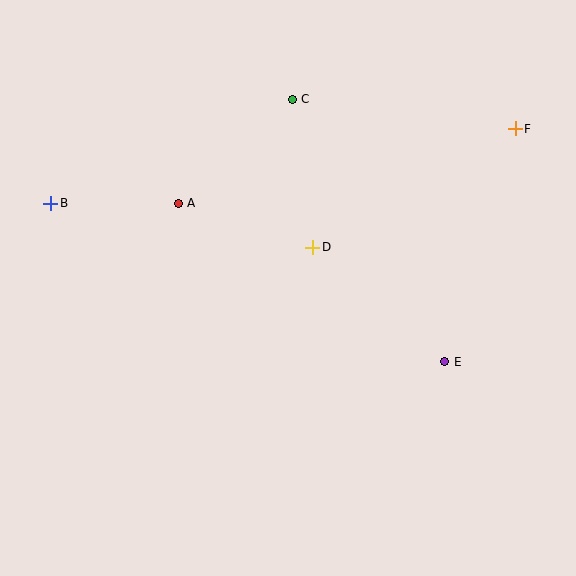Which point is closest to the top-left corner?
Point B is closest to the top-left corner.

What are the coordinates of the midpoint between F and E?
The midpoint between F and E is at (480, 245).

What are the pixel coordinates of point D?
Point D is at (313, 247).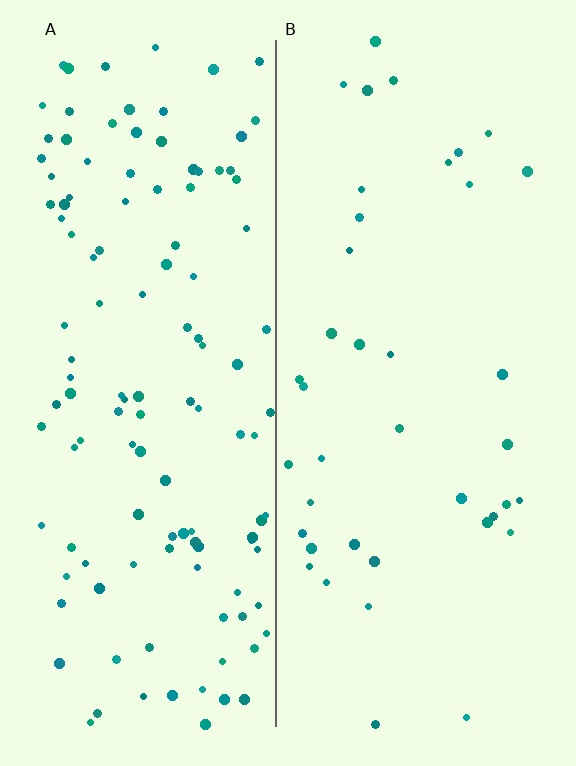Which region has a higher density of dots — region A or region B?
A (the left).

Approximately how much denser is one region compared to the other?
Approximately 3.1× — region A over region B.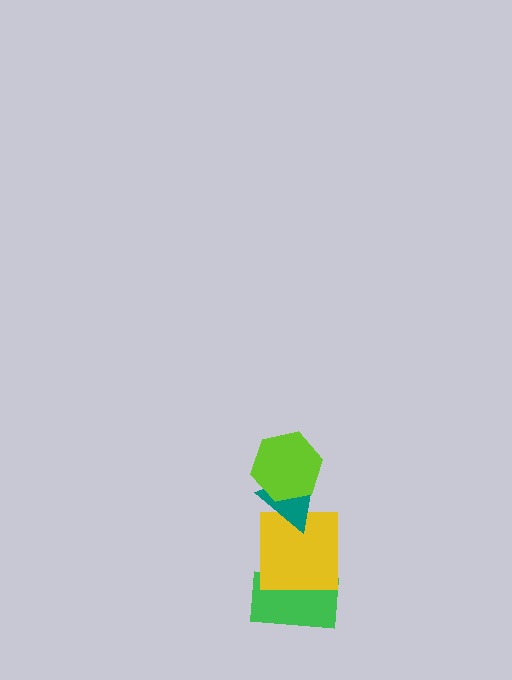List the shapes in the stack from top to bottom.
From top to bottom: the lime hexagon, the teal triangle, the yellow square, the green rectangle.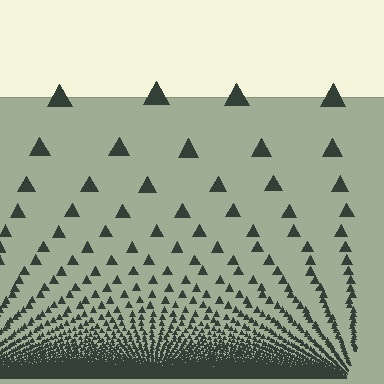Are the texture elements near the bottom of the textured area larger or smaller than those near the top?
Smaller. The gradient is inverted — elements near the bottom are smaller and denser.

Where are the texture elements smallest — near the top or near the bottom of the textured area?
Near the bottom.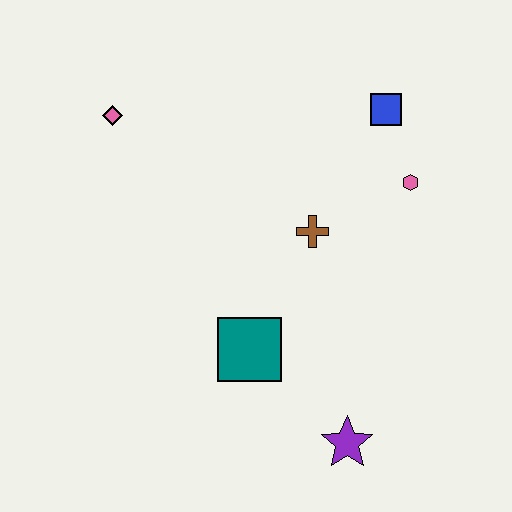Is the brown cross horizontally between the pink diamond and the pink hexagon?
Yes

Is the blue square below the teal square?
No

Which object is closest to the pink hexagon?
The blue square is closest to the pink hexagon.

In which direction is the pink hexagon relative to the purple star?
The pink hexagon is above the purple star.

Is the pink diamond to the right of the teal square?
No